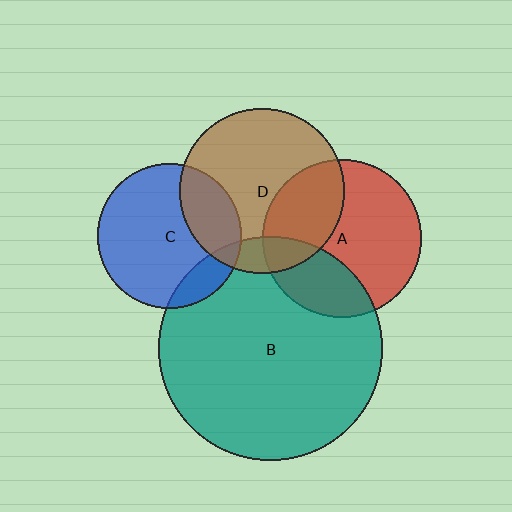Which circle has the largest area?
Circle B (teal).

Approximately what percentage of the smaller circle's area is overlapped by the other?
Approximately 30%.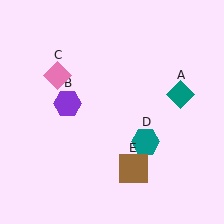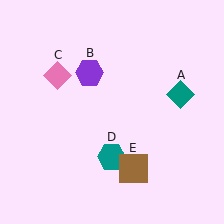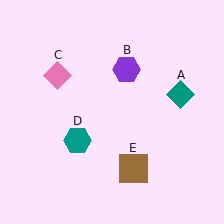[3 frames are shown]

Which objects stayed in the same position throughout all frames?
Teal diamond (object A) and pink diamond (object C) and brown square (object E) remained stationary.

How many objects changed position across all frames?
2 objects changed position: purple hexagon (object B), teal hexagon (object D).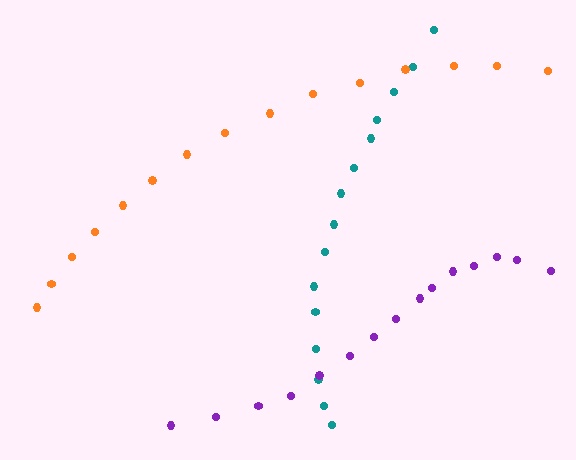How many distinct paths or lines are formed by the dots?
There are 3 distinct paths.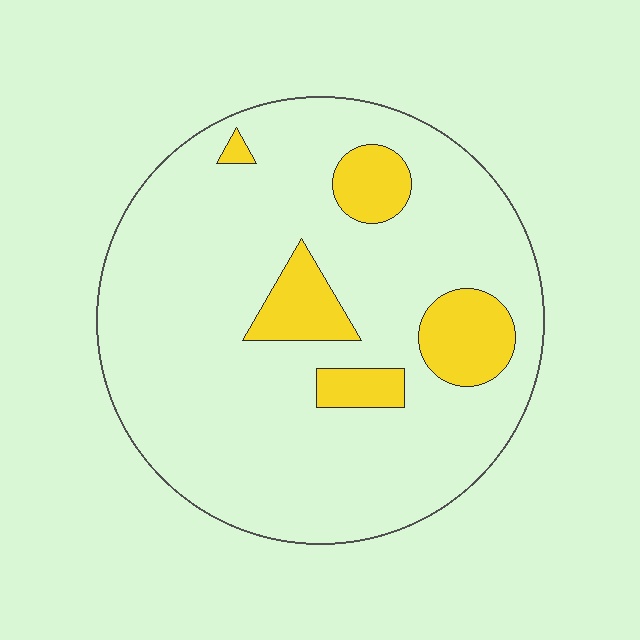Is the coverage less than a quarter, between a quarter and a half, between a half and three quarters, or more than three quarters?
Less than a quarter.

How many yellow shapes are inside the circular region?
5.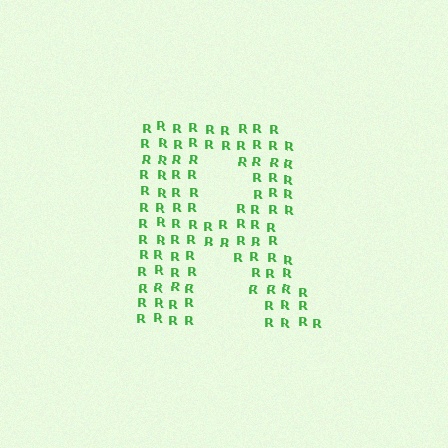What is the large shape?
The large shape is the letter R.